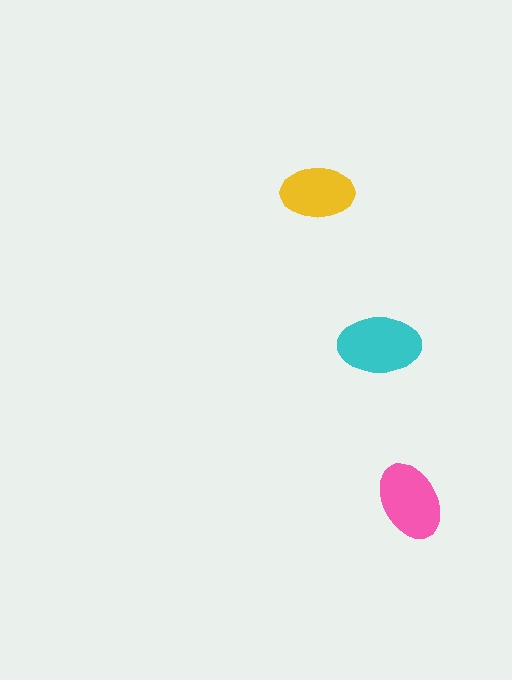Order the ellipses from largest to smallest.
the cyan one, the pink one, the yellow one.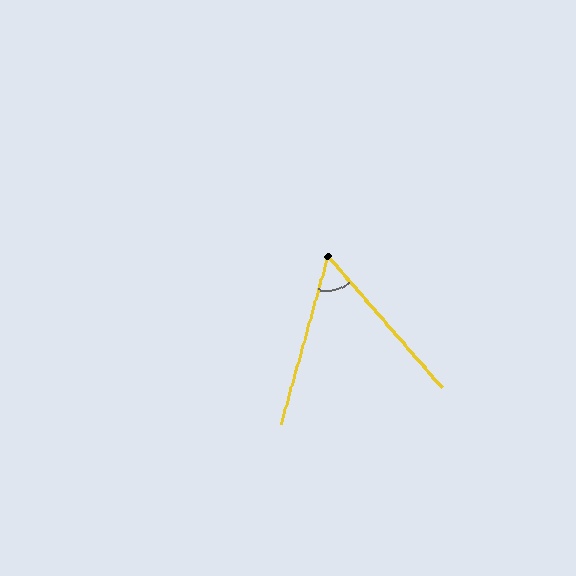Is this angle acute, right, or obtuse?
It is acute.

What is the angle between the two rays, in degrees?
Approximately 57 degrees.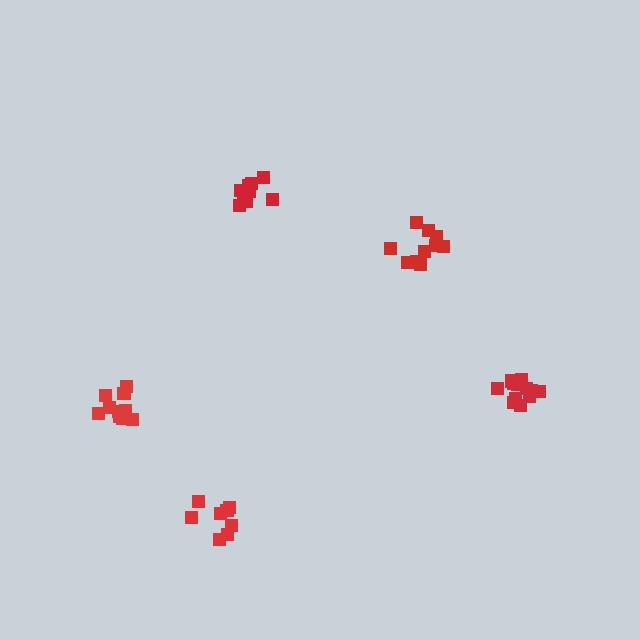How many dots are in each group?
Group 1: 10 dots, Group 2: 10 dots, Group 3: 8 dots, Group 4: 12 dots, Group 5: 11 dots (51 total).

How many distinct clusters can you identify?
There are 5 distinct clusters.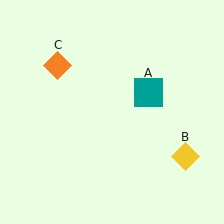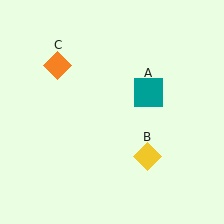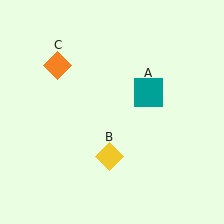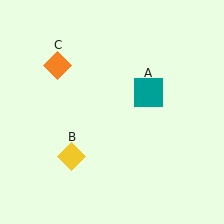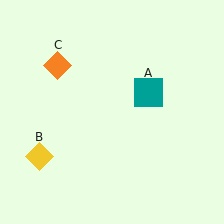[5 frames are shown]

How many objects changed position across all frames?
1 object changed position: yellow diamond (object B).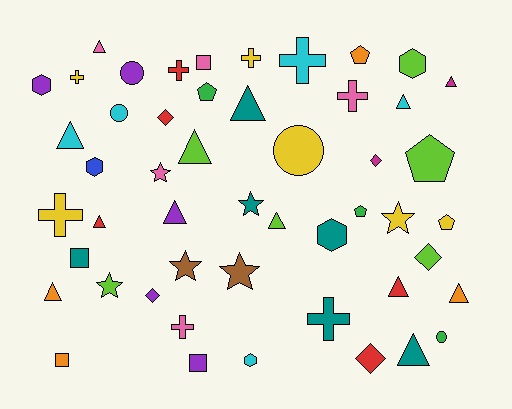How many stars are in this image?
There are 6 stars.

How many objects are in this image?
There are 50 objects.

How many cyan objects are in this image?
There are 5 cyan objects.